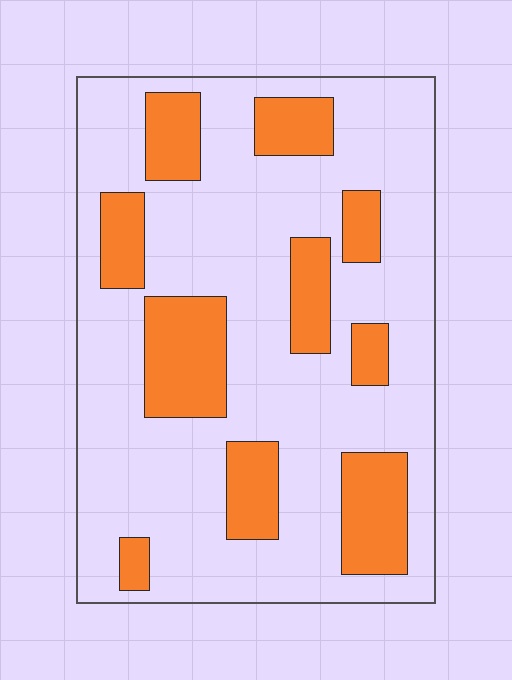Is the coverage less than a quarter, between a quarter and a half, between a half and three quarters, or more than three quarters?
Between a quarter and a half.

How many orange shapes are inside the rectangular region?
10.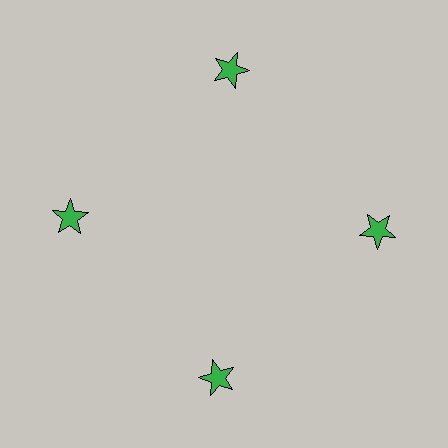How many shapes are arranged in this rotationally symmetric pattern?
There are 4 shapes, arranged in 4 groups of 1.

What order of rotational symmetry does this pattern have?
This pattern has 4-fold rotational symmetry.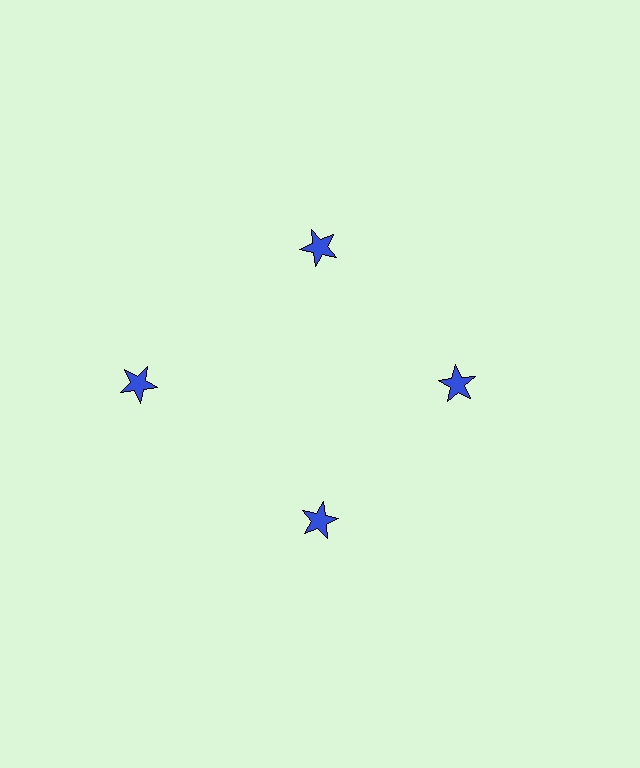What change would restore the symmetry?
The symmetry would be restored by moving it inward, back onto the ring so that all 4 stars sit at equal angles and equal distance from the center.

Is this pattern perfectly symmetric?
No. The 4 blue stars are arranged in a ring, but one element near the 9 o'clock position is pushed outward from the center, breaking the 4-fold rotational symmetry.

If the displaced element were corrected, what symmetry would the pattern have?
It would have 4-fold rotational symmetry — the pattern would map onto itself every 90 degrees.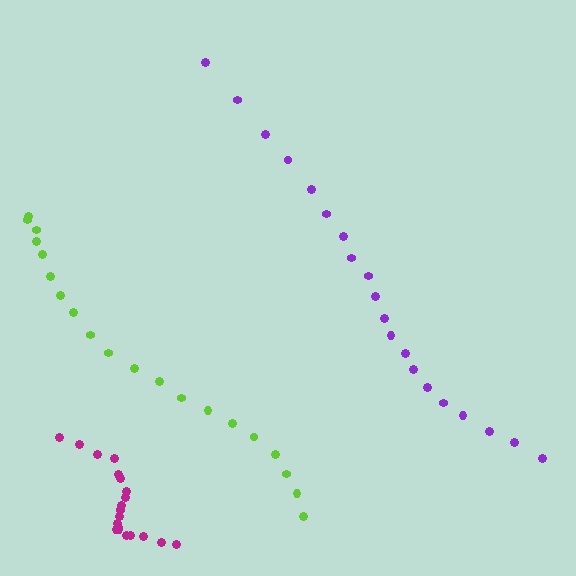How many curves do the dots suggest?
There are 3 distinct paths.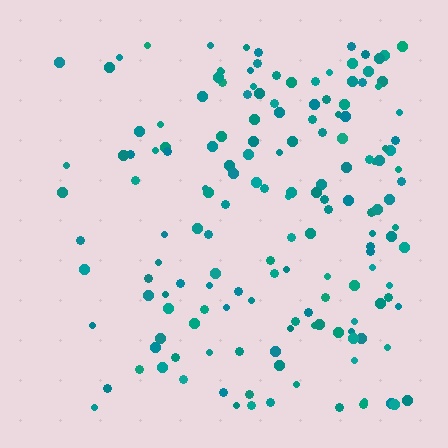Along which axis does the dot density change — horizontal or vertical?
Horizontal.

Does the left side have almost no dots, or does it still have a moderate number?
Still a moderate number, just noticeably fewer than the right.